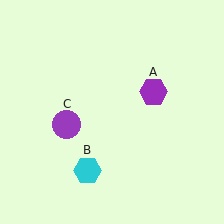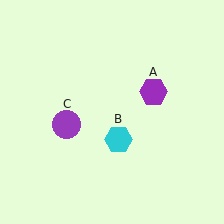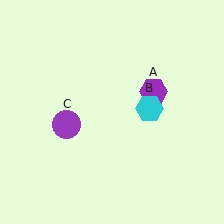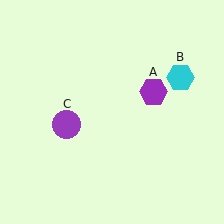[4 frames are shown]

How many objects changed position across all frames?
1 object changed position: cyan hexagon (object B).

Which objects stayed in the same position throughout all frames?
Purple hexagon (object A) and purple circle (object C) remained stationary.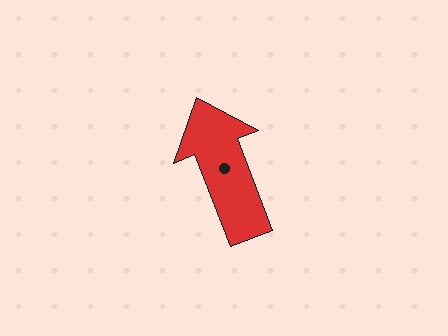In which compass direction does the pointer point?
North.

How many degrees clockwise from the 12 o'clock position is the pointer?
Approximately 339 degrees.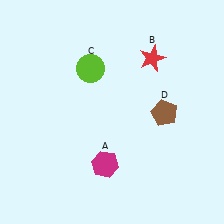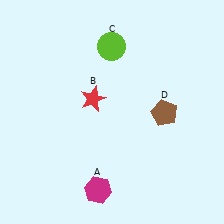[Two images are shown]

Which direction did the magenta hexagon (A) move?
The magenta hexagon (A) moved down.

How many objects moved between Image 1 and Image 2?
3 objects moved between the two images.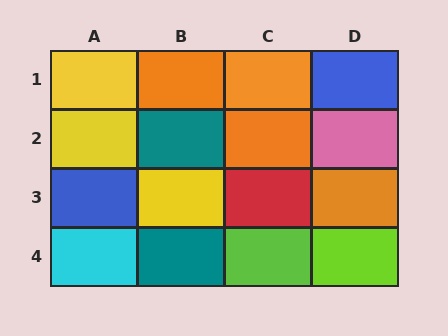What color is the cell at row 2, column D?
Pink.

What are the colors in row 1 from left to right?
Yellow, orange, orange, blue.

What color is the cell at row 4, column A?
Cyan.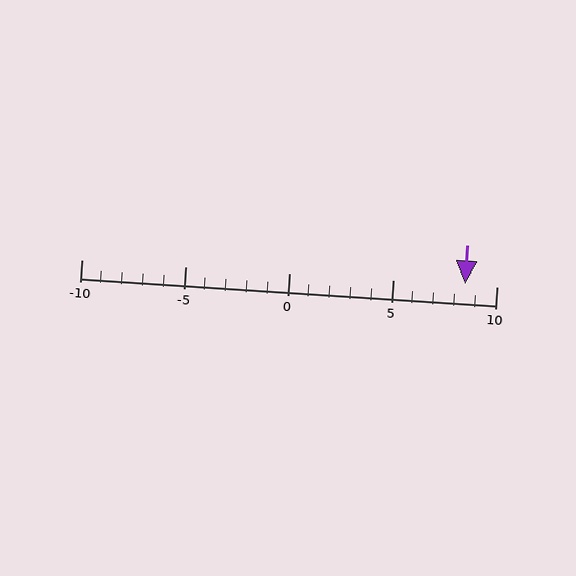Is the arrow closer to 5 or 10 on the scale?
The arrow is closer to 10.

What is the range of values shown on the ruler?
The ruler shows values from -10 to 10.